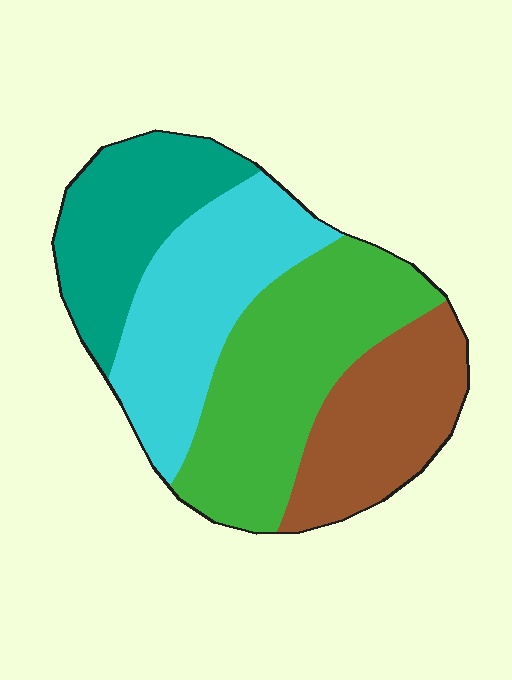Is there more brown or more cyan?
Cyan.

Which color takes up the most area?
Green, at roughly 30%.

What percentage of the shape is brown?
Brown covers roughly 20% of the shape.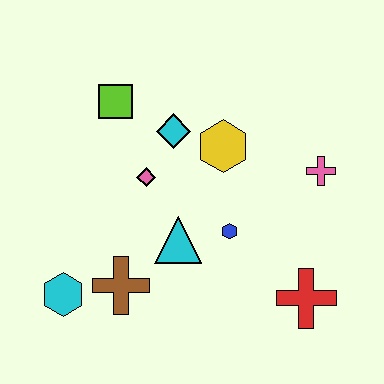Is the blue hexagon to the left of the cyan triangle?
No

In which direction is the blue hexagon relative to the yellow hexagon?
The blue hexagon is below the yellow hexagon.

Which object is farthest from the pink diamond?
The red cross is farthest from the pink diamond.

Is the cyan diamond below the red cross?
No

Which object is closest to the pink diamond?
The cyan diamond is closest to the pink diamond.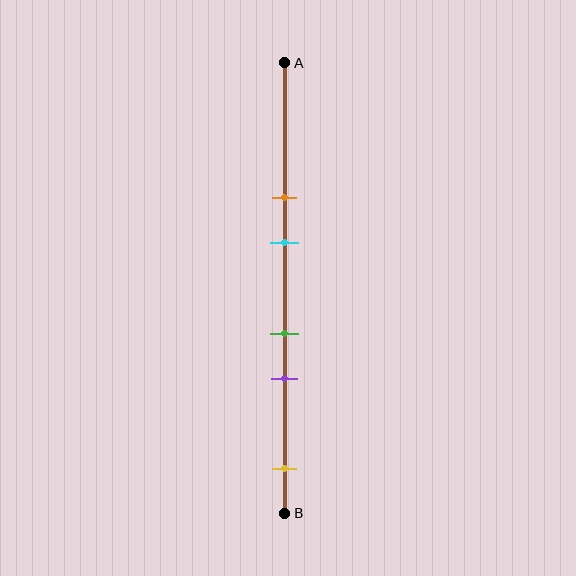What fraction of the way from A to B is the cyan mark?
The cyan mark is approximately 40% (0.4) of the way from A to B.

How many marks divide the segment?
There are 5 marks dividing the segment.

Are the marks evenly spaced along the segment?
No, the marks are not evenly spaced.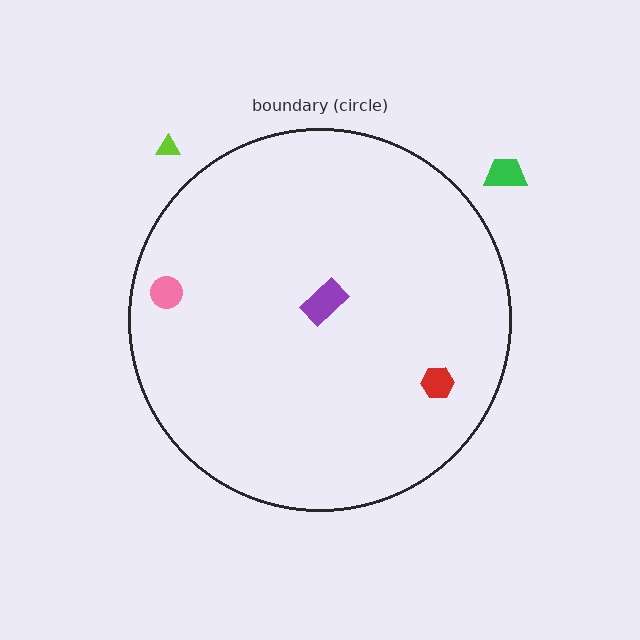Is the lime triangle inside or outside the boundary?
Outside.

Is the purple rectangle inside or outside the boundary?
Inside.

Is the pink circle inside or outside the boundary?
Inside.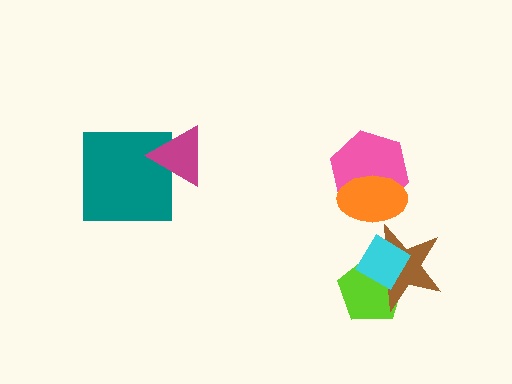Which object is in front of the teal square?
The magenta triangle is in front of the teal square.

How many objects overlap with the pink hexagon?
1 object overlaps with the pink hexagon.